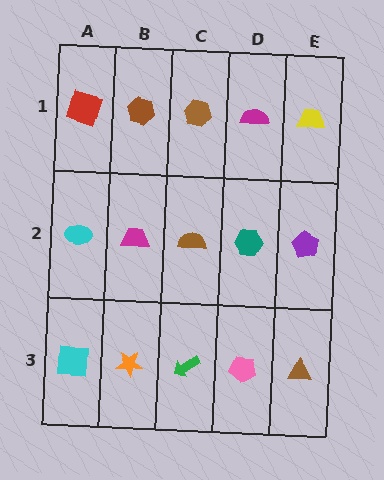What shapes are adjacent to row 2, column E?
A yellow trapezoid (row 1, column E), a brown triangle (row 3, column E), a teal hexagon (row 2, column D).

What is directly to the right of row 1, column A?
A brown hexagon.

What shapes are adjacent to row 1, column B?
A magenta trapezoid (row 2, column B), a red square (row 1, column A), a brown hexagon (row 1, column C).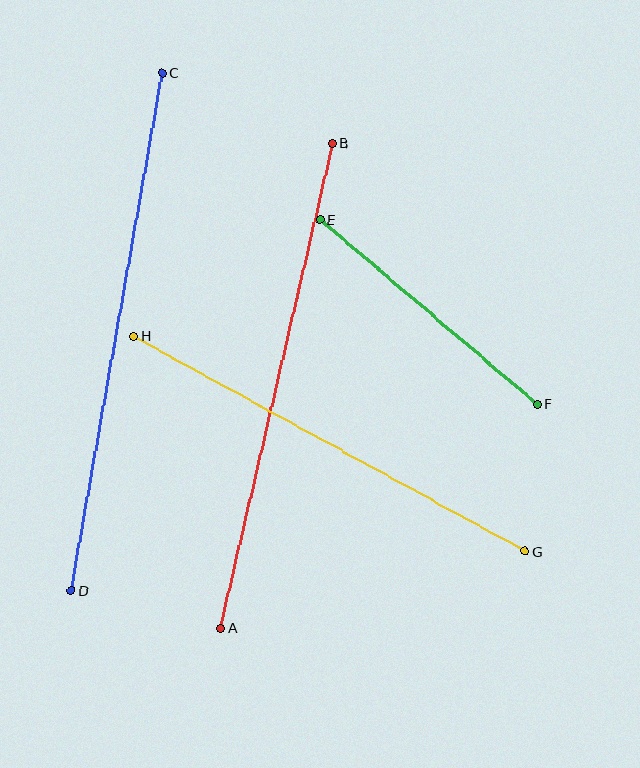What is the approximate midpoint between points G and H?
The midpoint is at approximately (330, 444) pixels.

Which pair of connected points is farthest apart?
Points C and D are farthest apart.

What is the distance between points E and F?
The distance is approximately 284 pixels.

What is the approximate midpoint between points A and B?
The midpoint is at approximately (276, 386) pixels.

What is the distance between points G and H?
The distance is approximately 447 pixels.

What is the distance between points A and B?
The distance is approximately 497 pixels.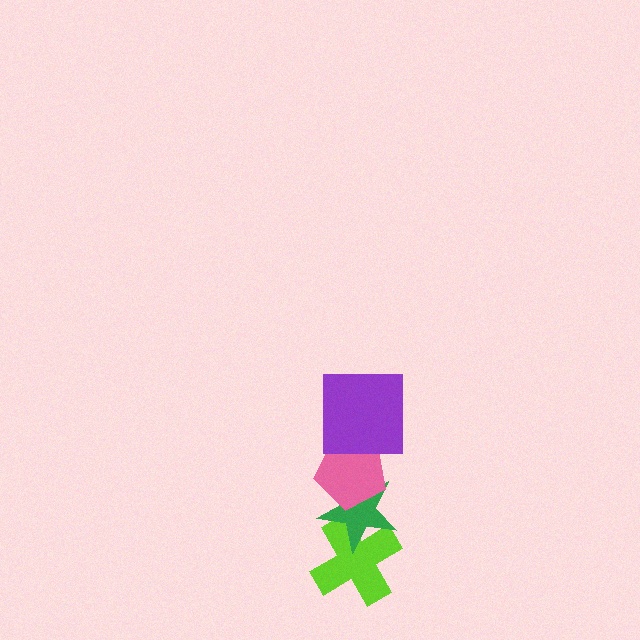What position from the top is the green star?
The green star is 3rd from the top.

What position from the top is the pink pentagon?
The pink pentagon is 2nd from the top.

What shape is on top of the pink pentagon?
The purple square is on top of the pink pentagon.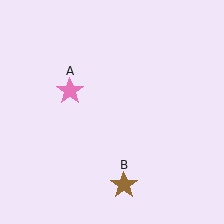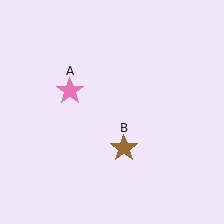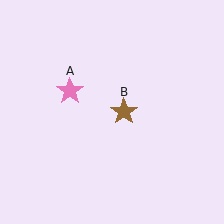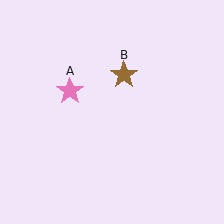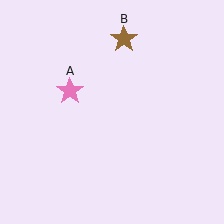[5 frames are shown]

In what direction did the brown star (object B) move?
The brown star (object B) moved up.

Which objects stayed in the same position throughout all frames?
Pink star (object A) remained stationary.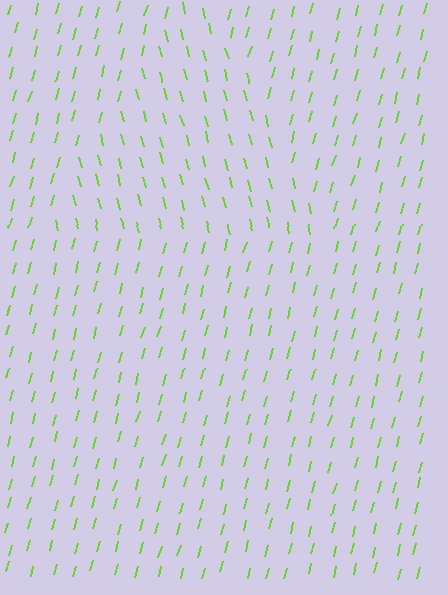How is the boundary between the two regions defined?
The boundary is defined purely by a change in line orientation (approximately 30 degrees difference). All lines are the same color and thickness.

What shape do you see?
I see a triangle.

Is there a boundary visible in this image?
Yes, there is a texture boundary formed by a change in line orientation.